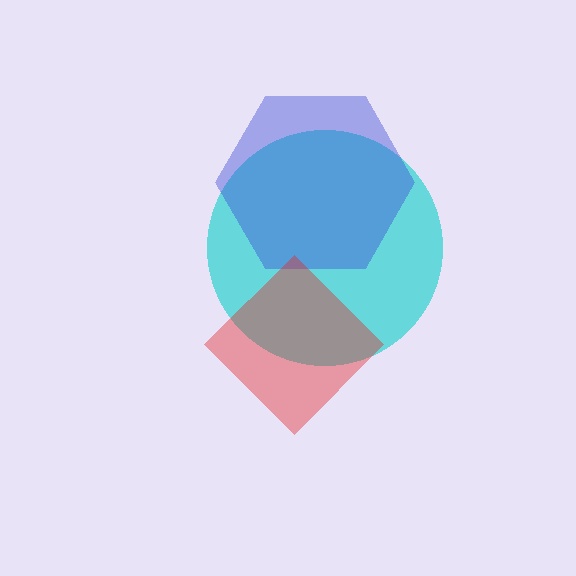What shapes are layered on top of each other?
The layered shapes are: a cyan circle, a blue hexagon, a red diamond.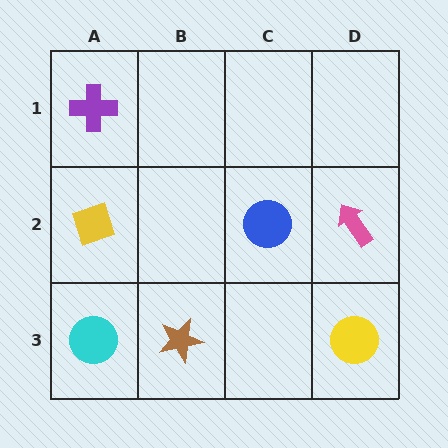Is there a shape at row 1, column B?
No, that cell is empty.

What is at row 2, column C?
A blue circle.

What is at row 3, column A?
A cyan circle.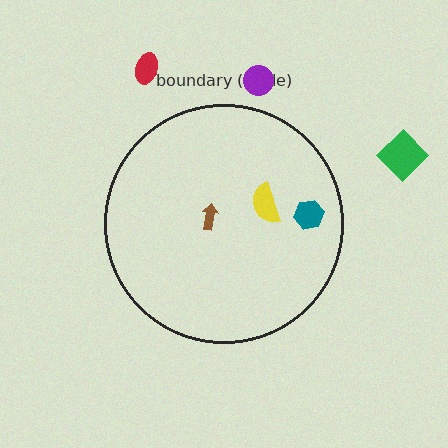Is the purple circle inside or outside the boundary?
Outside.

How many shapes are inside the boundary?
3 inside, 3 outside.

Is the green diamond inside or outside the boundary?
Outside.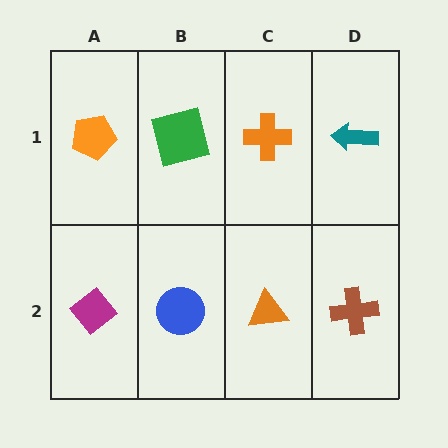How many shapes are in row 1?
4 shapes.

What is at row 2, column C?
An orange triangle.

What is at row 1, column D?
A teal arrow.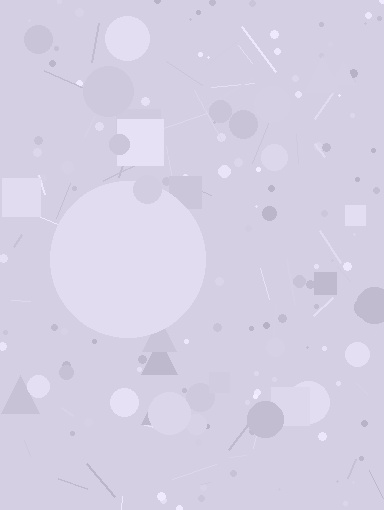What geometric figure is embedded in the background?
A circle is embedded in the background.